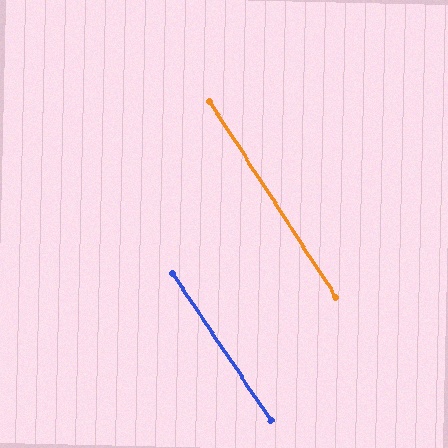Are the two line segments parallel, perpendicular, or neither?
Parallel — their directions differ by only 1.3°.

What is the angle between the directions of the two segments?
Approximately 1 degree.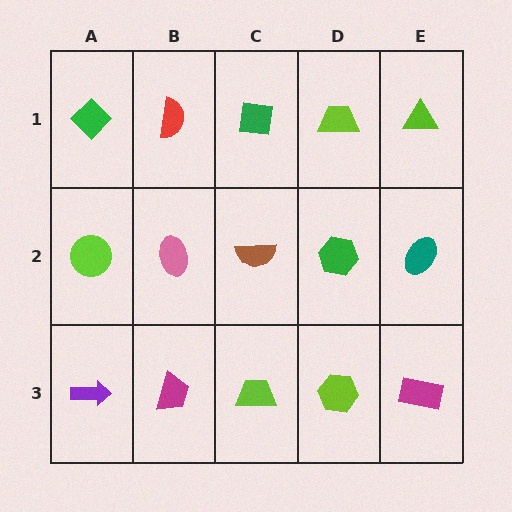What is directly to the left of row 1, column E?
A lime trapezoid.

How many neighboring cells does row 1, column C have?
3.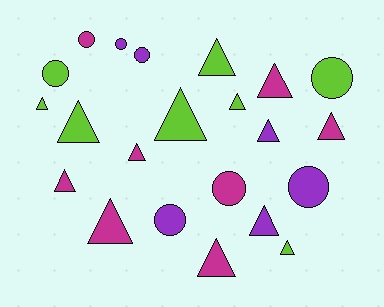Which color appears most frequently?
Magenta, with 8 objects.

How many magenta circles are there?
There are 2 magenta circles.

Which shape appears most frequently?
Triangle, with 14 objects.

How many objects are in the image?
There are 22 objects.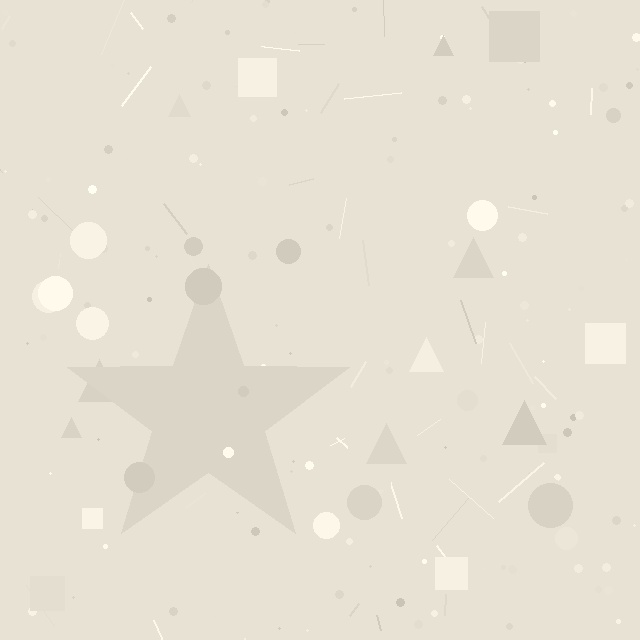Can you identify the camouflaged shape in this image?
The camouflaged shape is a star.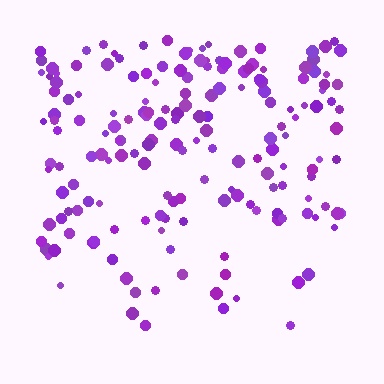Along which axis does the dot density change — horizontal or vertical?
Vertical.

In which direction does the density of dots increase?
From bottom to top, with the top side densest.